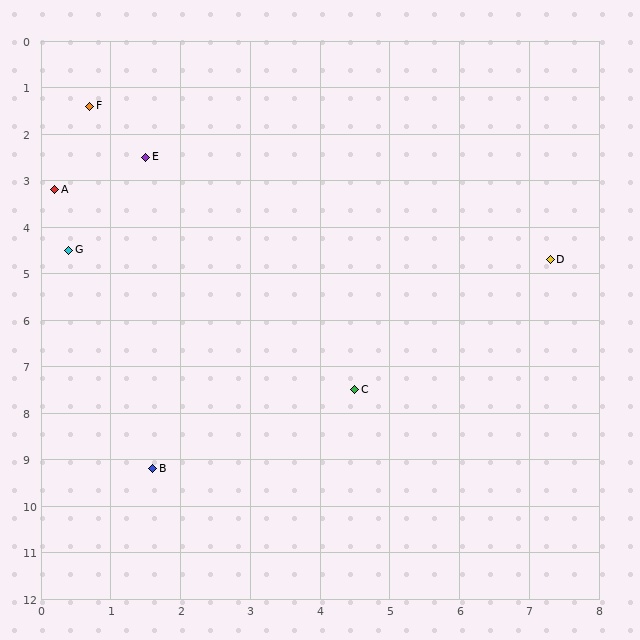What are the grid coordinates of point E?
Point E is at approximately (1.5, 2.5).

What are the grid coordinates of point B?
Point B is at approximately (1.6, 9.2).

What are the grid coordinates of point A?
Point A is at approximately (0.2, 3.2).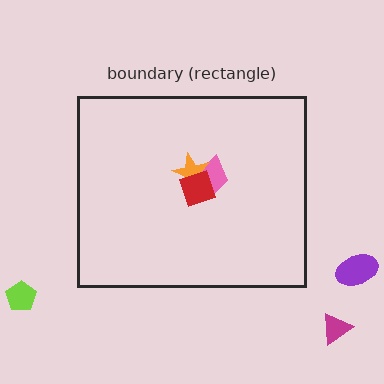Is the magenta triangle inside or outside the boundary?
Outside.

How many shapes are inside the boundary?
3 inside, 3 outside.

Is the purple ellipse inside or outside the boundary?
Outside.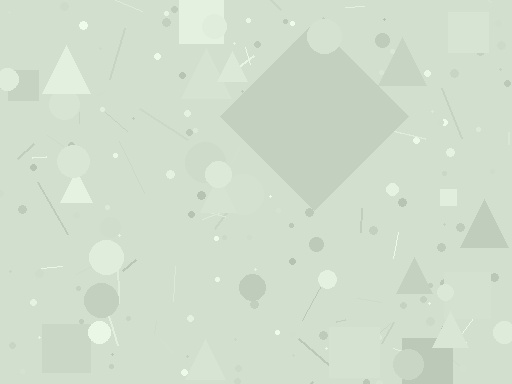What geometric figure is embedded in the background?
A diamond is embedded in the background.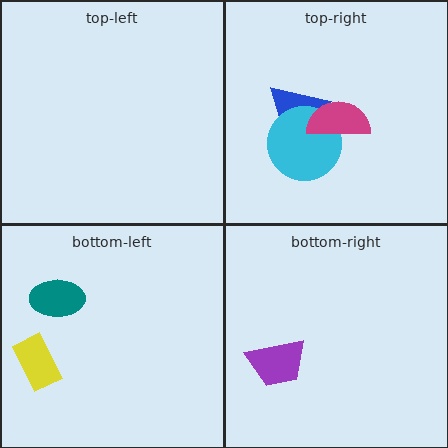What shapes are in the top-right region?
The blue triangle, the cyan circle, the magenta semicircle.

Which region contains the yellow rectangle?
The bottom-left region.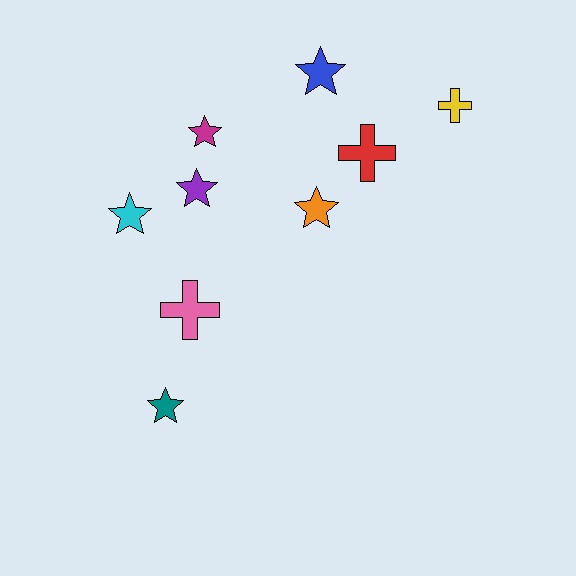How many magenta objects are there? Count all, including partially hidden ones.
There is 1 magenta object.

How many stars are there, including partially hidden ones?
There are 6 stars.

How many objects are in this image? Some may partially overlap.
There are 9 objects.